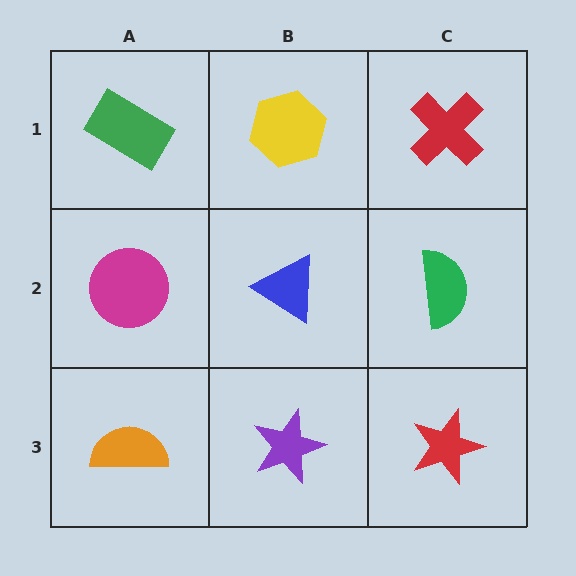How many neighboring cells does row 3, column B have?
3.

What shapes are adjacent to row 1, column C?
A green semicircle (row 2, column C), a yellow hexagon (row 1, column B).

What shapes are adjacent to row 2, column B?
A yellow hexagon (row 1, column B), a purple star (row 3, column B), a magenta circle (row 2, column A), a green semicircle (row 2, column C).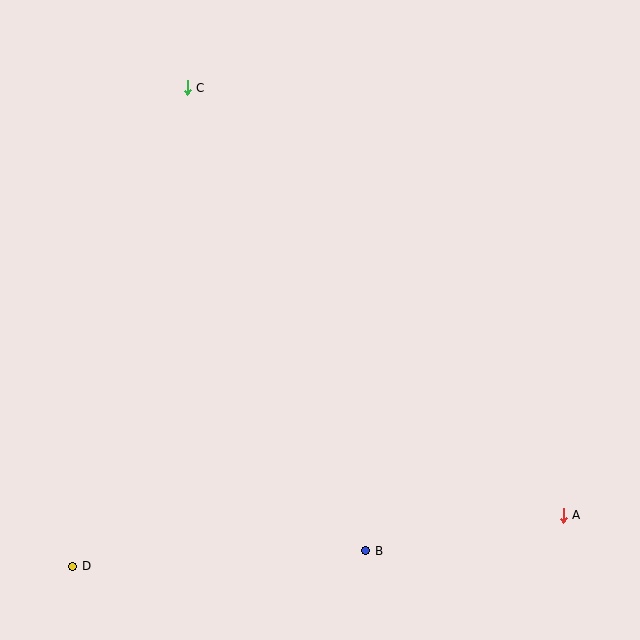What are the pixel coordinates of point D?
Point D is at (73, 566).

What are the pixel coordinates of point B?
Point B is at (366, 551).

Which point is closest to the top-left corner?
Point C is closest to the top-left corner.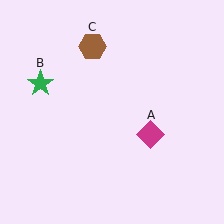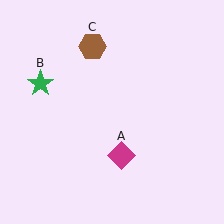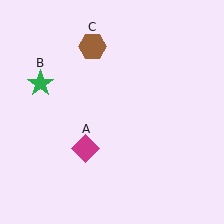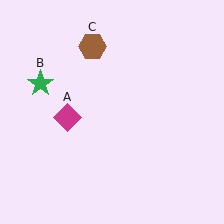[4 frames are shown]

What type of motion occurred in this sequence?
The magenta diamond (object A) rotated clockwise around the center of the scene.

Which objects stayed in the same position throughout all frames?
Green star (object B) and brown hexagon (object C) remained stationary.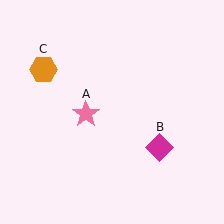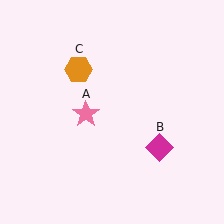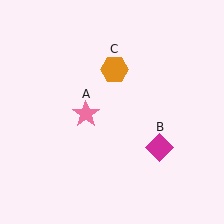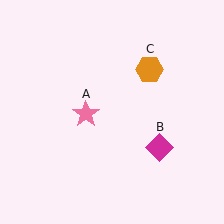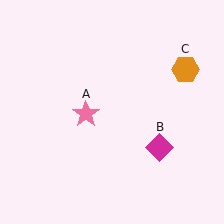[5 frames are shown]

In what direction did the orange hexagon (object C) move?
The orange hexagon (object C) moved right.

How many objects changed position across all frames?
1 object changed position: orange hexagon (object C).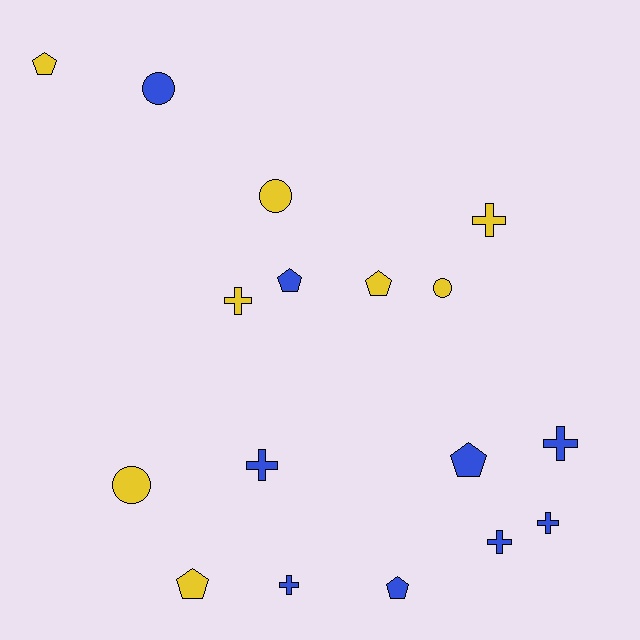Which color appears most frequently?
Blue, with 9 objects.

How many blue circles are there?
There is 1 blue circle.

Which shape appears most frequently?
Cross, with 7 objects.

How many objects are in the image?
There are 17 objects.